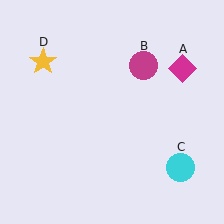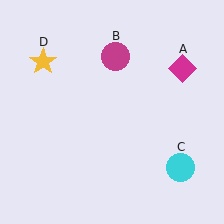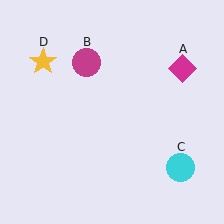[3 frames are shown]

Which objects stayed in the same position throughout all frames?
Magenta diamond (object A) and cyan circle (object C) and yellow star (object D) remained stationary.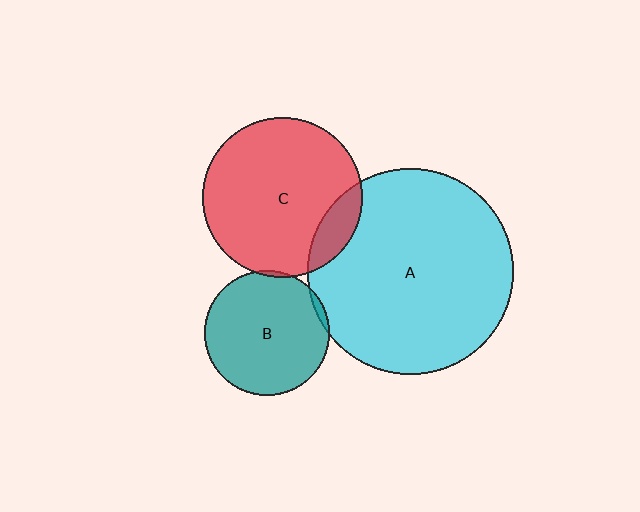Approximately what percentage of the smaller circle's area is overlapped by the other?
Approximately 5%.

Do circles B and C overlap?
Yes.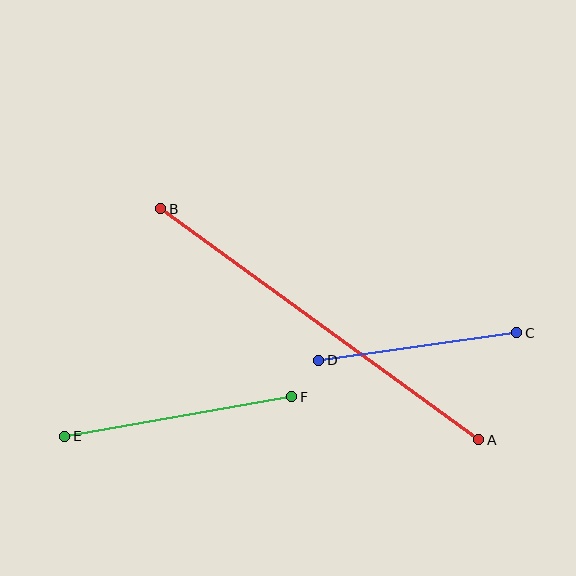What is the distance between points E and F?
The distance is approximately 230 pixels.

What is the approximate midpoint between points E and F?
The midpoint is at approximately (178, 416) pixels.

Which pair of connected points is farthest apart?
Points A and B are farthest apart.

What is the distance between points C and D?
The distance is approximately 200 pixels.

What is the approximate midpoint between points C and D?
The midpoint is at approximately (418, 346) pixels.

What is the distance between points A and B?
The distance is approximately 393 pixels.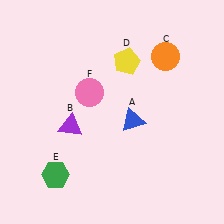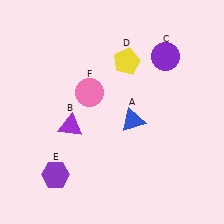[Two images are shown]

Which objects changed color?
C changed from orange to purple. E changed from green to purple.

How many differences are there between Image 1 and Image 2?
There are 2 differences between the two images.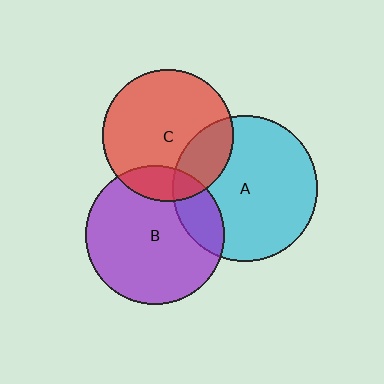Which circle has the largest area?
Circle A (cyan).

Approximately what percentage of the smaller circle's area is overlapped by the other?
Approximately 25%.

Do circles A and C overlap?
Yes.